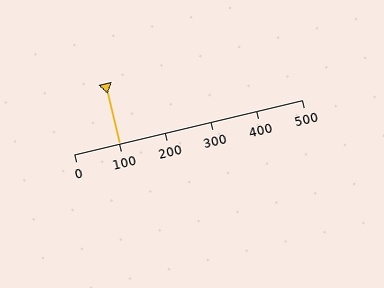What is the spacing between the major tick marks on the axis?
The major ticks are spaced 100 apart.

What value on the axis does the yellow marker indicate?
The marker indicates approximately 100.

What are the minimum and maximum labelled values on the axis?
The axis runs from 0 to 500.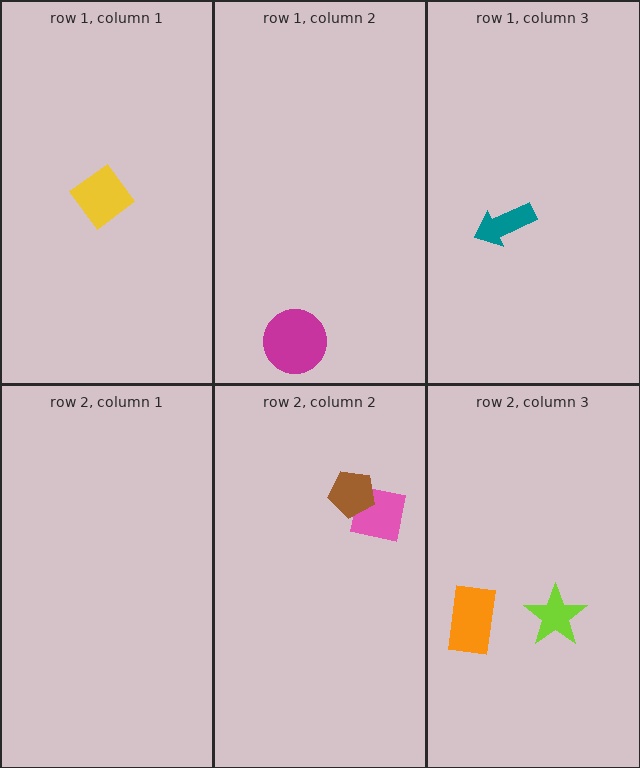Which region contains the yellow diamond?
The row 1, column 1 region.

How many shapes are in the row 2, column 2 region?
2.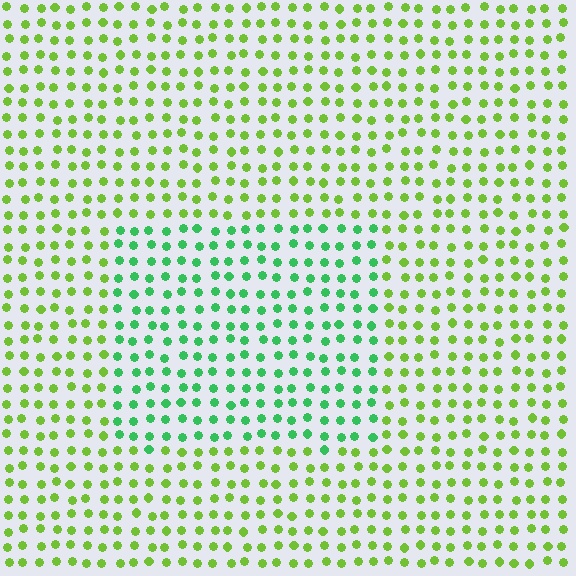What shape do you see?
I see a rectangle.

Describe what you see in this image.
The image is filled with small lime elements in a uniform arrangement. A rectangle-shaped region is visible where the elements are tinted to a slightly different hue, forming a subtle color boundary.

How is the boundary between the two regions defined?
The boundary is defined purely by a slight shift in hue (about 43 degrees). Spacing, size, and orientation are identical on both sides.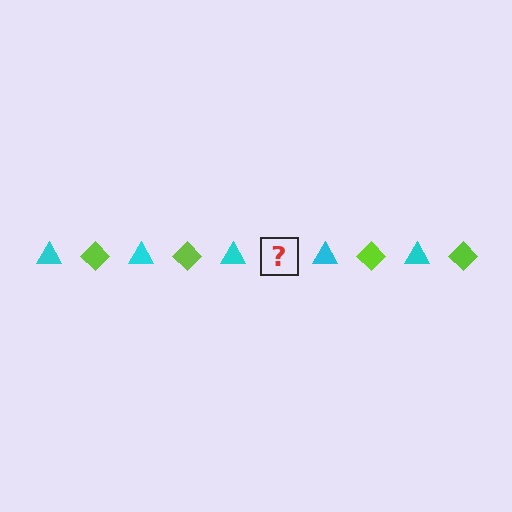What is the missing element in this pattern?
The missing element is a lime diamond.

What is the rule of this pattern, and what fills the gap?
The rule is that the pattern alternates between cyan triangle and lime diamond. The gap should be filled with a lime diamond.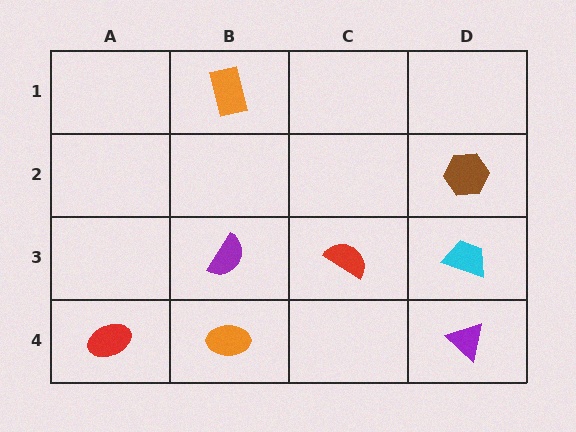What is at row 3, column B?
A purple semicircle.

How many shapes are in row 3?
3 shapes.